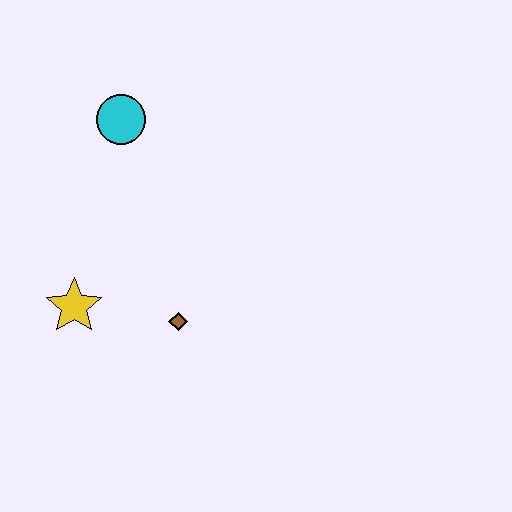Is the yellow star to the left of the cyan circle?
Yes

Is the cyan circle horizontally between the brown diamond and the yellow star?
Yes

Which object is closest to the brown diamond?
The yellow star is closest to the brown diamond.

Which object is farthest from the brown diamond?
The cyan circle is farthest from the brown diamond.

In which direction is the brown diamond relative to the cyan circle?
The brown diamond is below the cyan circle.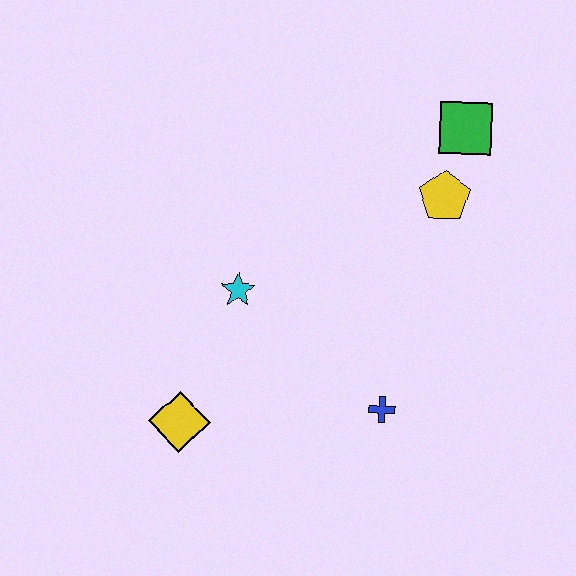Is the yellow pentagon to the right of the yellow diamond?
Yes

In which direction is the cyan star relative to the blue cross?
The cyan star is to the left of the blue cross.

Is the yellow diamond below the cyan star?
Yes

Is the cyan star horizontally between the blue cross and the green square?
No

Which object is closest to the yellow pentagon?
The green square is closest to the yellow pentagon.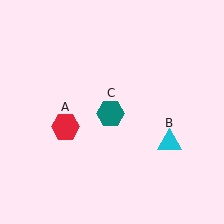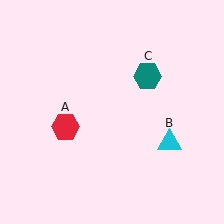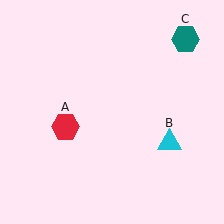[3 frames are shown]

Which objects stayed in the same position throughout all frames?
Red hexagon (object A) and cyan triangle (object B) remained stationary.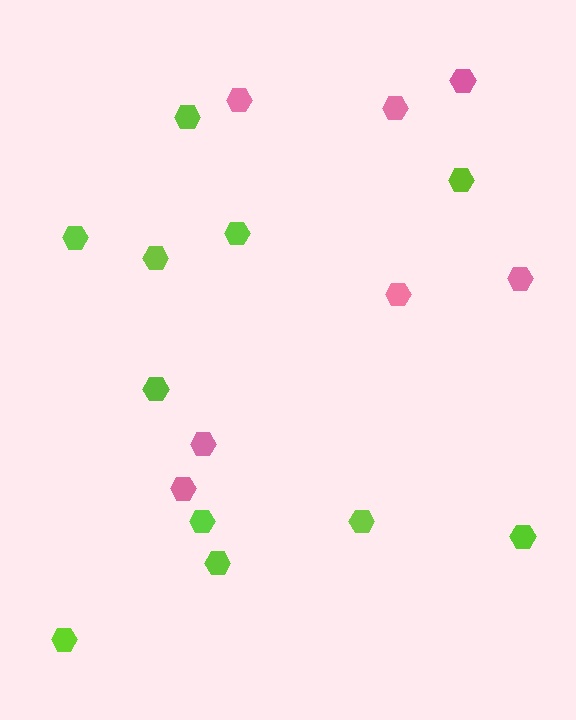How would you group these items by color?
There are 2 groups: one group of lime hexagons (11) and one group of pink hexagons (7).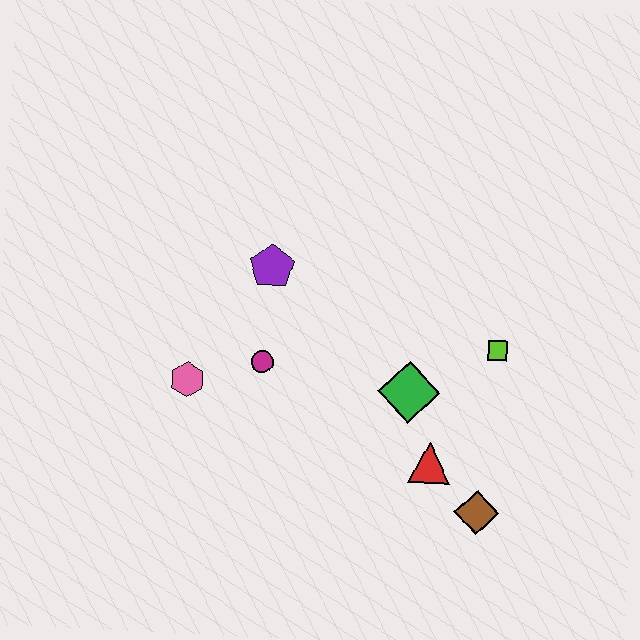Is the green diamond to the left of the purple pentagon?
No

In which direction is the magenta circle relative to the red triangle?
The magenta circle is to the left of the red triangle.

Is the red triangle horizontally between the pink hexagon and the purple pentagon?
No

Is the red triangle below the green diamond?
Yes